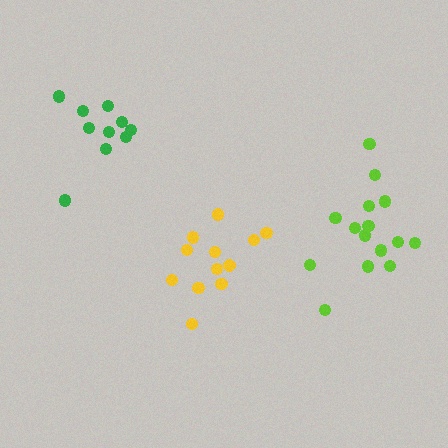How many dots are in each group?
Group 1: 12 dots, Group 2: 10 dots, Group 3: 15 dots (37 total).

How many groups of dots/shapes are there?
There are 3 groups.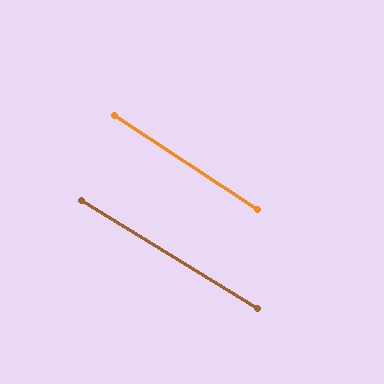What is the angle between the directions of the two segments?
Approximately 2 degrees.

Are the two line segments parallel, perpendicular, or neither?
Parallel — their directions differ by only 1.8°.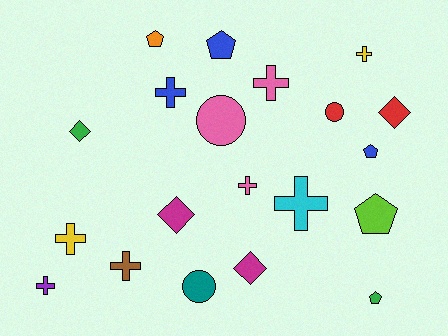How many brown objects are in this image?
There is 1 brown object.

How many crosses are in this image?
There are 8 crosses.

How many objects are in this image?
There are 20 objects.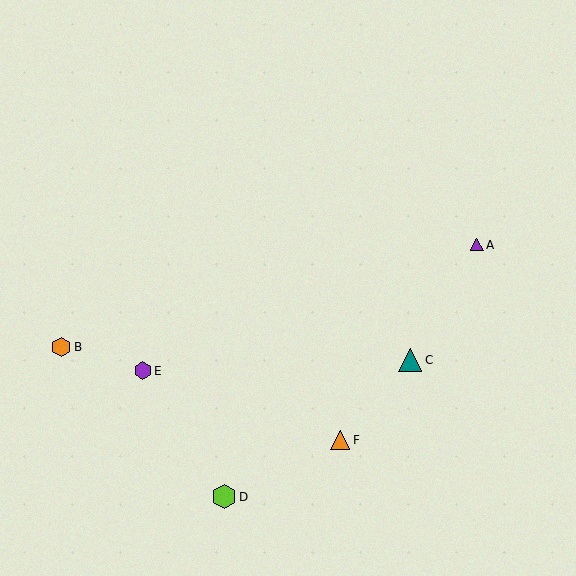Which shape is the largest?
The lime hexagon (labeled D) is the largest.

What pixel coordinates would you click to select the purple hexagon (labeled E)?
Click at (143, 371) to select the purple hexagon E.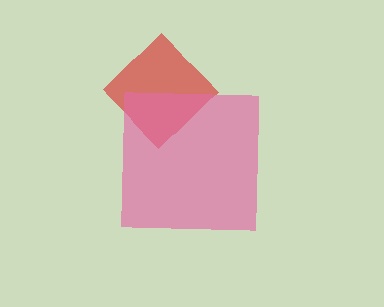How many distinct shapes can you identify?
There are 2 distinct shapes: a red diamond, a pink square.